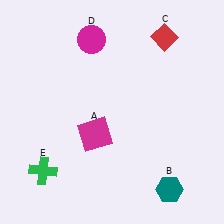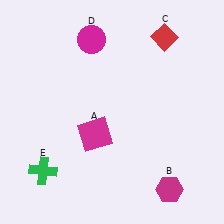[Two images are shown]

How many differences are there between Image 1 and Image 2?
There is 1 difference between the two images.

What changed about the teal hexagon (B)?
In Image 1, B is teal. In Image 2, it changed to magenta.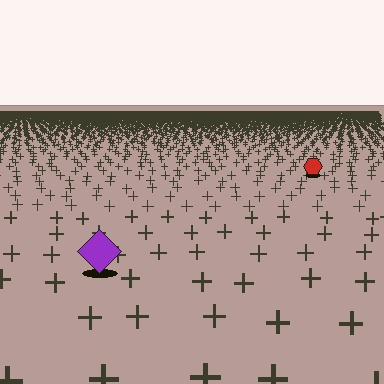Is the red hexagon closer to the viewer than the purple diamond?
No. The purple diamond is closer — you can tell from the texture gradient: the ground texture is coarser near it.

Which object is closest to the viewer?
The purple diamond is closest. The texture marks near it are larger and more spread out.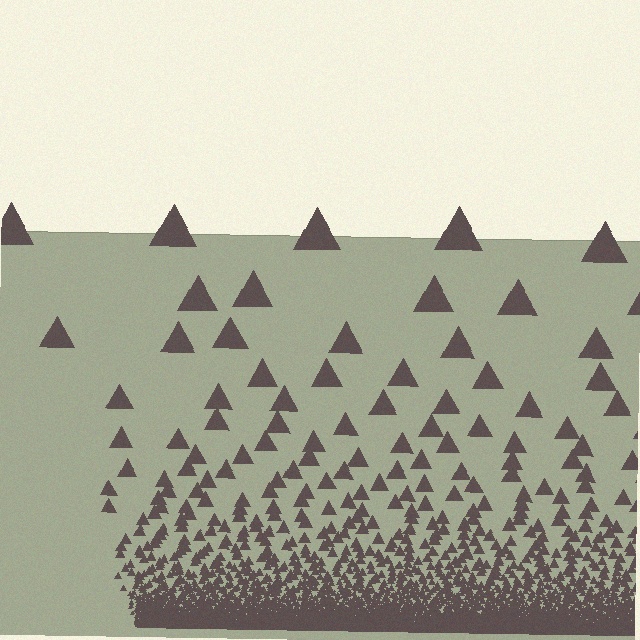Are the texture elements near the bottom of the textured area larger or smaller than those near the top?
Smaller. The gradient is inverted — elements near the bottom are smaller and denser.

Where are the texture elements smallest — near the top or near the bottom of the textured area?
Near the bottom.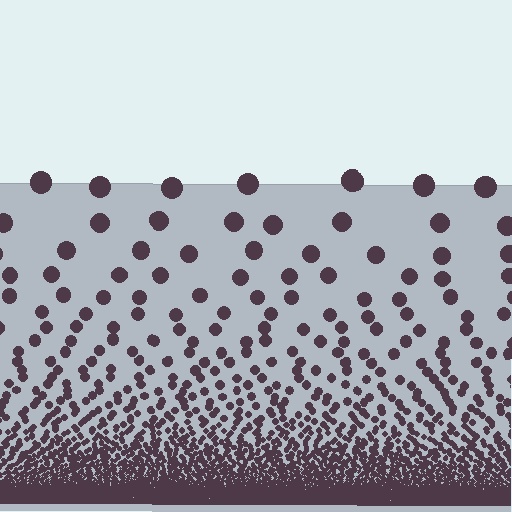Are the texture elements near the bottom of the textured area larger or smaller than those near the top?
Smaller. The gradient is inverted — elements near the bottom are smaller and denser.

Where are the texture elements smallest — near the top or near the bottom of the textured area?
Near the bottom.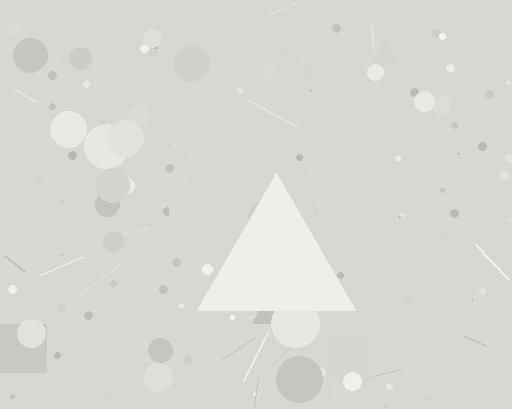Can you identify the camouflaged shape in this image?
The camouflaged shape is a triangle.